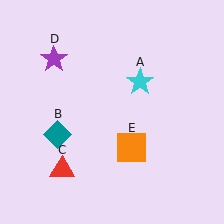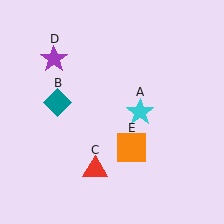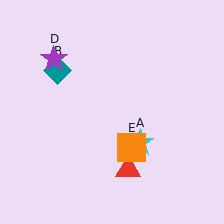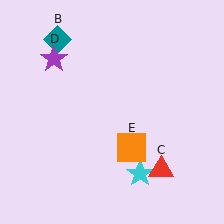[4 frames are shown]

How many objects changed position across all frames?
3 objects changed position: cyan star (object A), teal diamond (object B), red triangle (object C).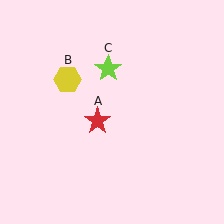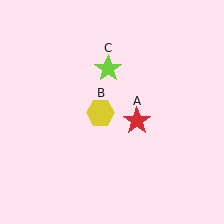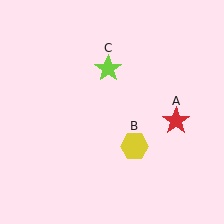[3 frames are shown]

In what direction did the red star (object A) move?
The red star (object A) moved right.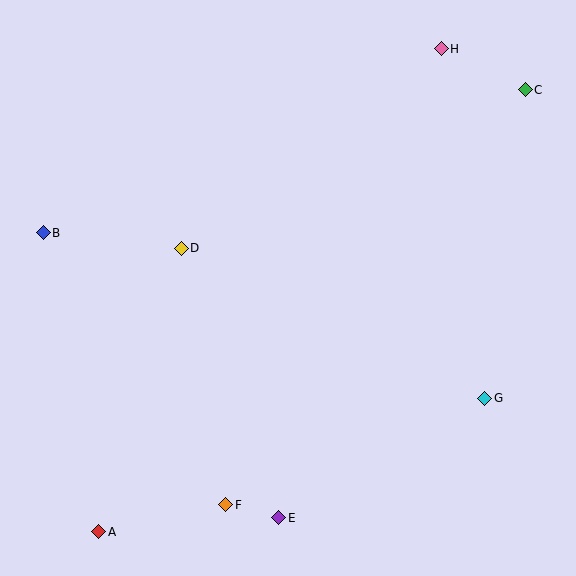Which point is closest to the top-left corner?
Point B is closest to the top-left corner.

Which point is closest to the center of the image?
Point D at (181, 248) is closest to the center.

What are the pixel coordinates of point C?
Point C is at (525, 90).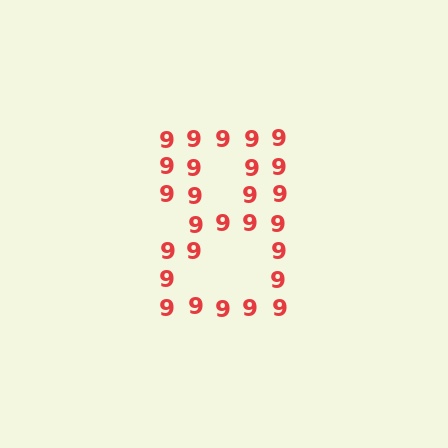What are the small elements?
The small elements are digit 9's.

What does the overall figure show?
The overall figure shows the digit 8.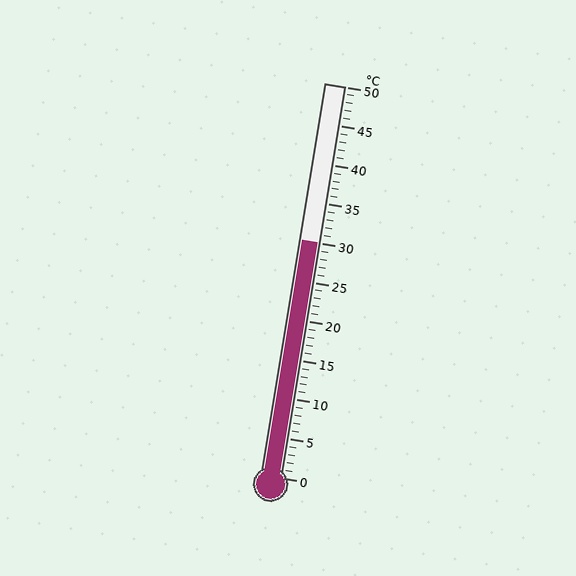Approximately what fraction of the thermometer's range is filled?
The thermometer is filled to approximately 60% of its range.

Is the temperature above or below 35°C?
The temperature is below 35°C.